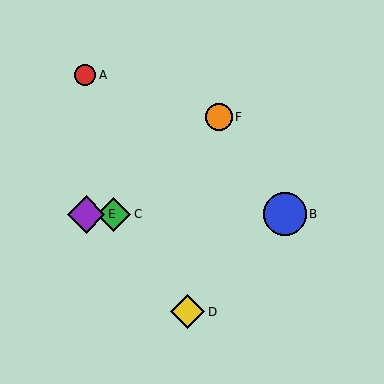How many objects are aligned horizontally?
3 objects (B, C, E) are aligned horizontally.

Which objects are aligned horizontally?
Objects B, C, E are aligned horizontally.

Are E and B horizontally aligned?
Yes, both are at y≈214.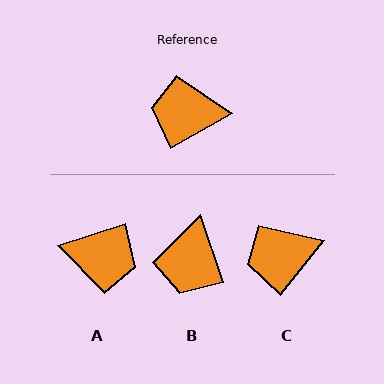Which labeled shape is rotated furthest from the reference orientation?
A, about 169 degrees away.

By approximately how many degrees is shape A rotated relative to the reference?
Approximately 169 degrees counter-clockwise.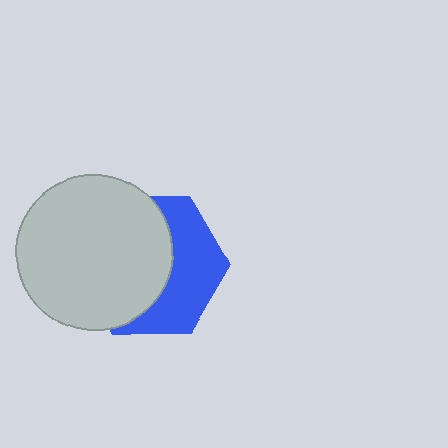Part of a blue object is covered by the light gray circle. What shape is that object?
It is a hexagon.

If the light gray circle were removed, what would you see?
You would see the complete blue hexagon.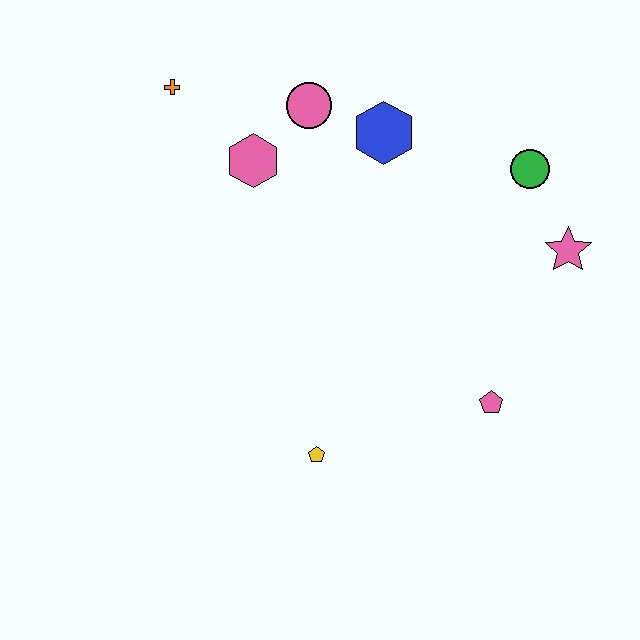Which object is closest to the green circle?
The pink star is closest to the green circle.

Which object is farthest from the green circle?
The orange cross is farthest from the green circle.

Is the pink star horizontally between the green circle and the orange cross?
No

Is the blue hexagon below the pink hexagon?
No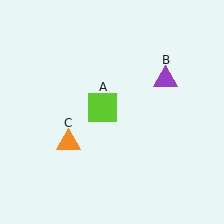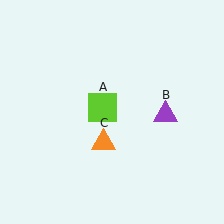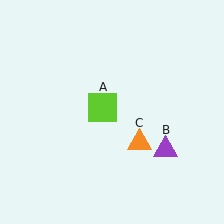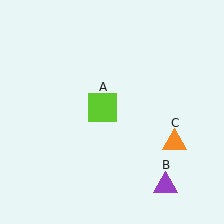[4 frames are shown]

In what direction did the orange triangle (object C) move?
The orange triangle (object C) moved right.